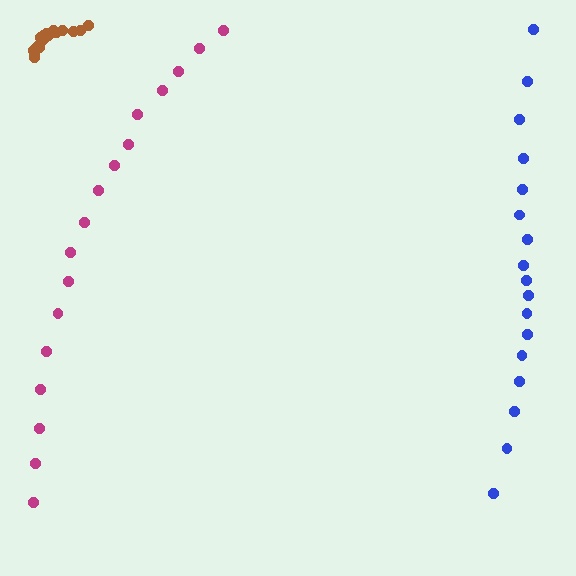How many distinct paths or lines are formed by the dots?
There are 3 distinct paths.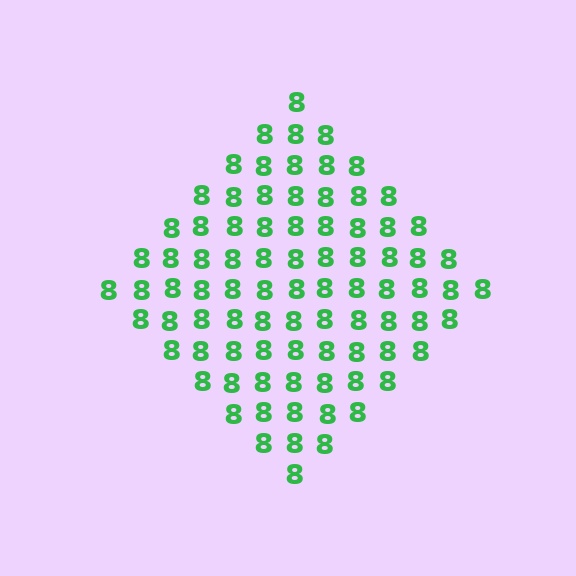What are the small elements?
The small elements are digit 8's.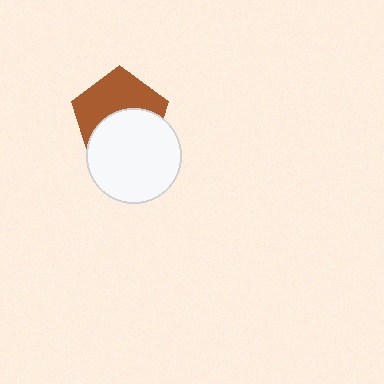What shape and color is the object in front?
The object in front is a white circle.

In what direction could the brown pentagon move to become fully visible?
The brown pentagon could move up. That would shift it out from behind the white circle entirely.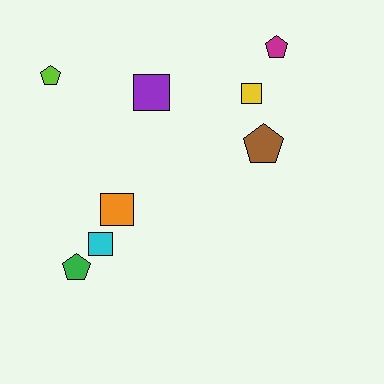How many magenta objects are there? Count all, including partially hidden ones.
There is 1 magenta object.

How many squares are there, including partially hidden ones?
There are 4 squares.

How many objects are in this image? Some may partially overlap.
There are 8 objects.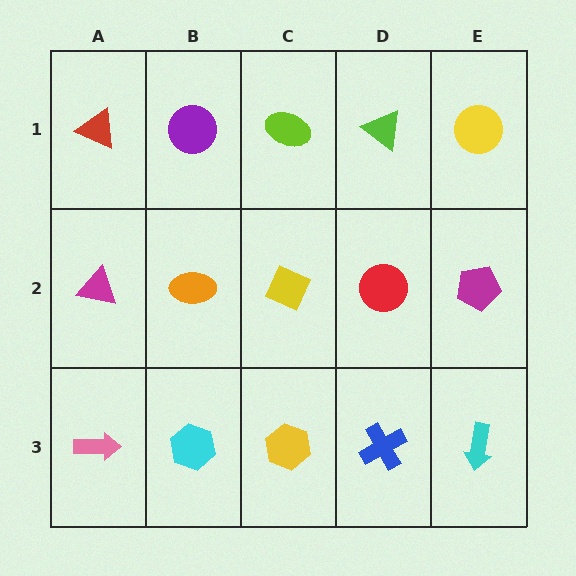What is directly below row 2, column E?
A cyan arrow.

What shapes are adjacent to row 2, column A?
A red triangle (row 1, column A), a pink arrow (row 3, column A), an orange ellipse (row 2, column B).